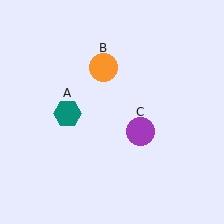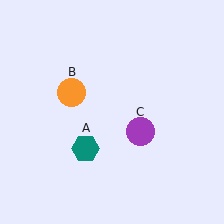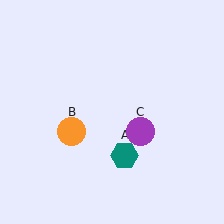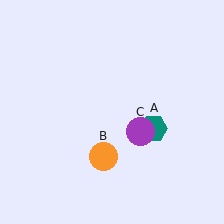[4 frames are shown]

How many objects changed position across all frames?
2 objects changed position: teal hexagon (object A), orange circle (object B).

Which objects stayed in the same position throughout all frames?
Purple circle (object C) remained stationary.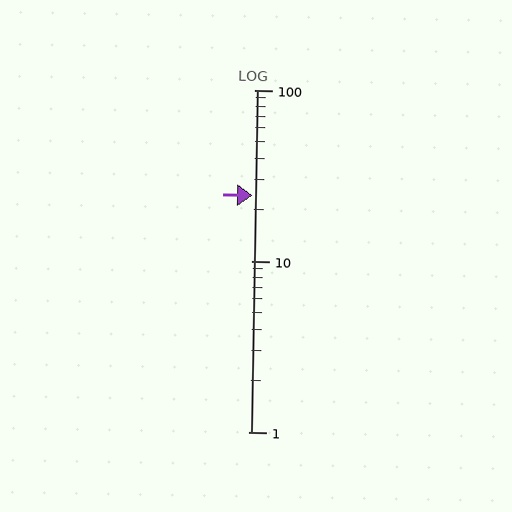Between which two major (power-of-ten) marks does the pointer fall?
The pointer is between 10 and 100.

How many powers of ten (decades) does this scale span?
The scale spans 2 decades, from 1 to 100.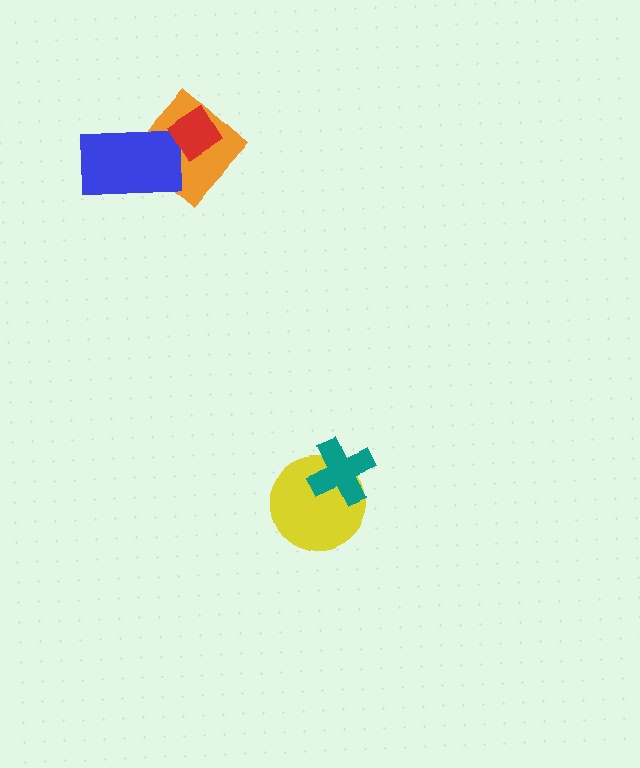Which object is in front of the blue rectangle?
The red diamond is in front of the blue rectangle.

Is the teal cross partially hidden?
No, no other shape covers it.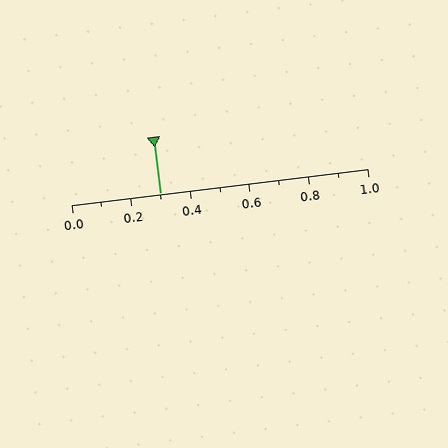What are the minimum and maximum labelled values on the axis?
The axis runs from 0.0 to 1.0.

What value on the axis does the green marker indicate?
The marker indicates approximately 0.3.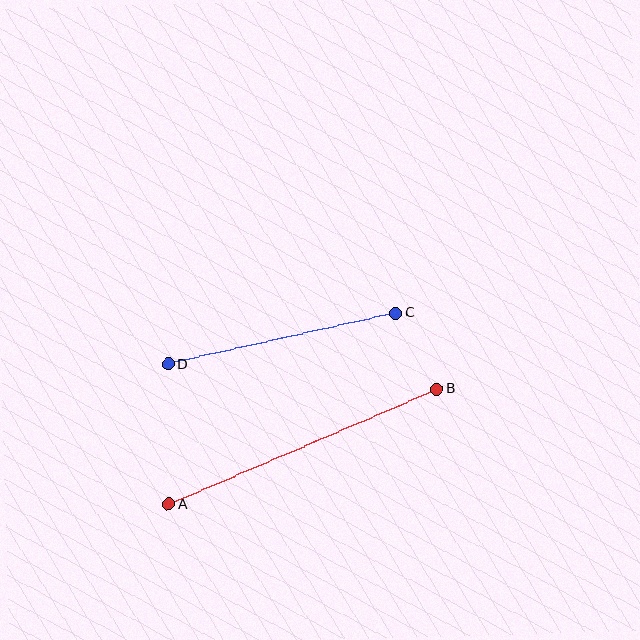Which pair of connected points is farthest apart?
Points A and B are farthest apart.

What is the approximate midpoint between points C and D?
The midpoint is at approximately (282, 339) pixels.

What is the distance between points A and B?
The distance is approximately 292 pixels.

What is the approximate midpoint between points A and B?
The midpoint is at approximately (303, 447) pixels.